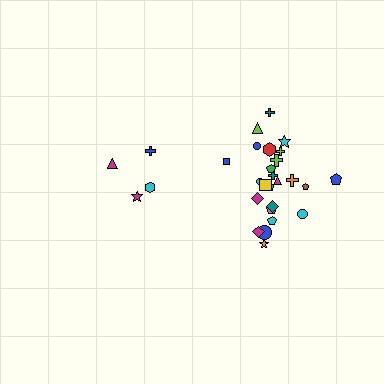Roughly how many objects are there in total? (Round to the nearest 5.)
Roughly 30 objects in total.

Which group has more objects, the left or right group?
The right group.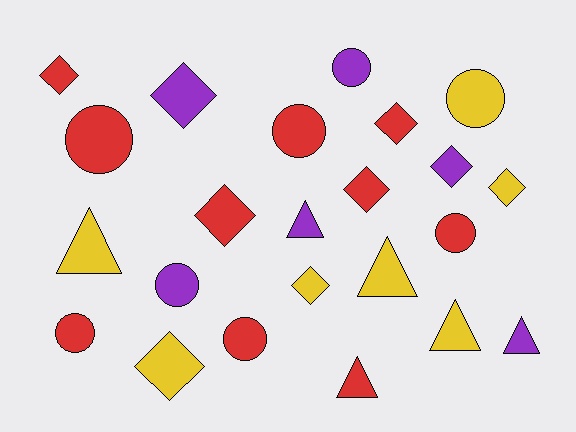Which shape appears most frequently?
Diamond, with 9 objects.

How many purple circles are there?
There are 2 purple circles.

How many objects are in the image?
There are 23 objects.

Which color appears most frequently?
Red, with 10 objects.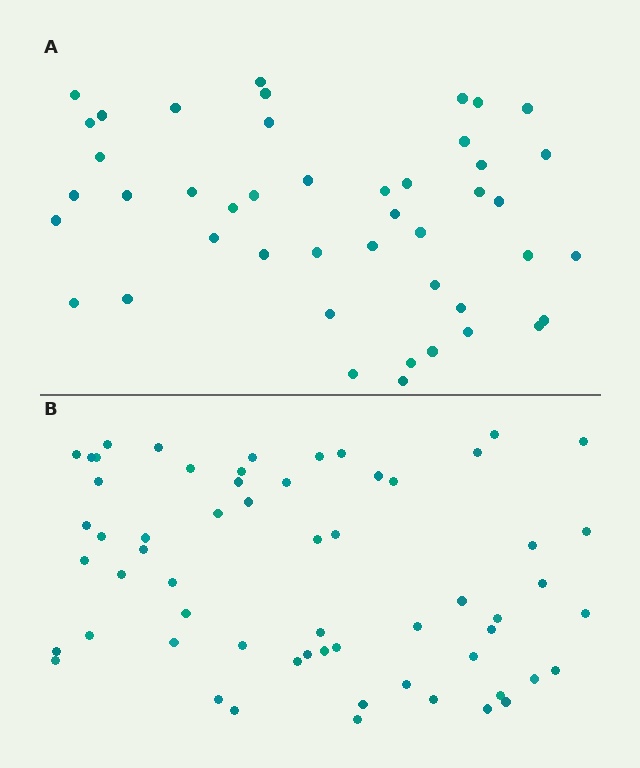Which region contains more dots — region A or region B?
Region B (the bottom region) has more dots.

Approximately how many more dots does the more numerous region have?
Region B has approximately 15 more dots than region A.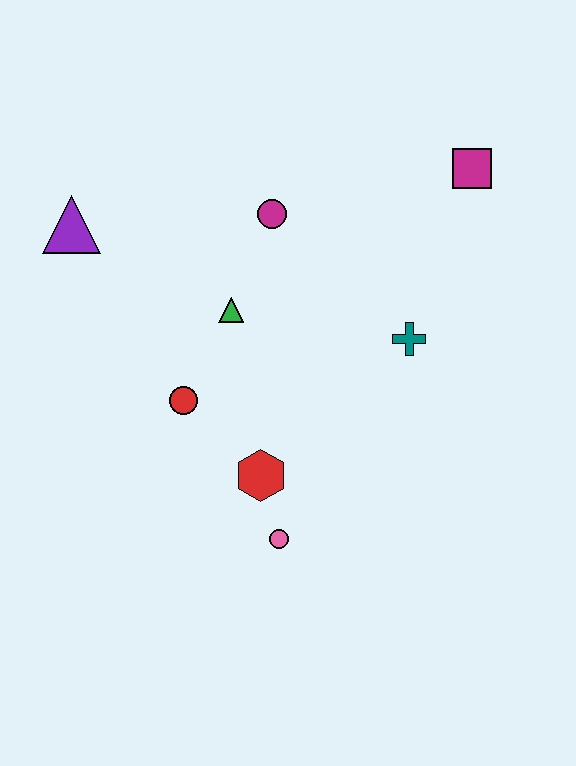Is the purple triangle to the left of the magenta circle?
Yes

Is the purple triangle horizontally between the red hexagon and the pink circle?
No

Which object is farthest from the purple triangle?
The magenta square is farthest from the purple triangle.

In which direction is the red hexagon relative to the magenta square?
The red hexagon is below the magenta square.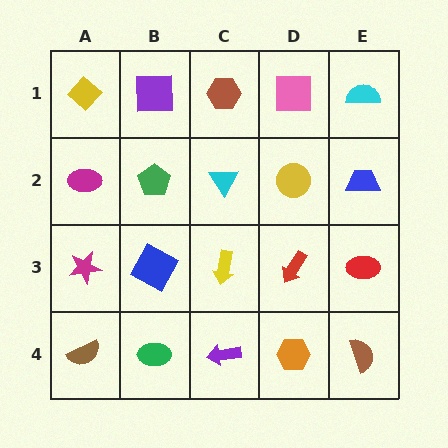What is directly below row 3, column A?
A brown semicircle.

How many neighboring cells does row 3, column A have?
3.